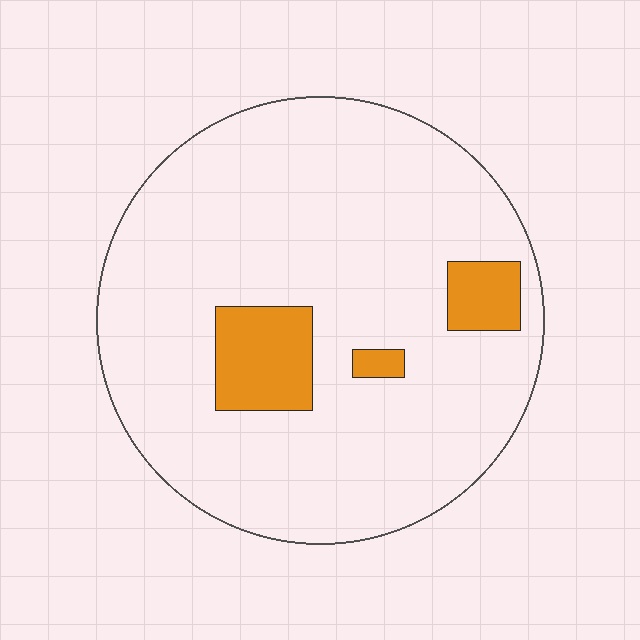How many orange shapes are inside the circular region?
3.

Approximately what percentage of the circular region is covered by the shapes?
Approximately 10%.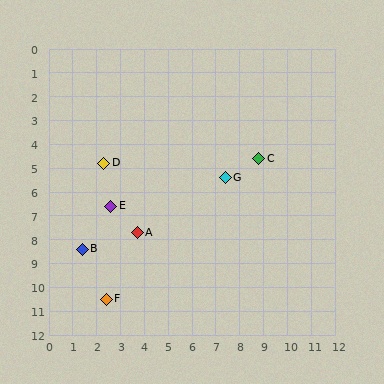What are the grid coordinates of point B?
Point B is at approximately (1.4, 8.4).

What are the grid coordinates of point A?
Point A is at approximately (3.7, 7.7).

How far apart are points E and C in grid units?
Points E and C are about 6.5 grid units apart.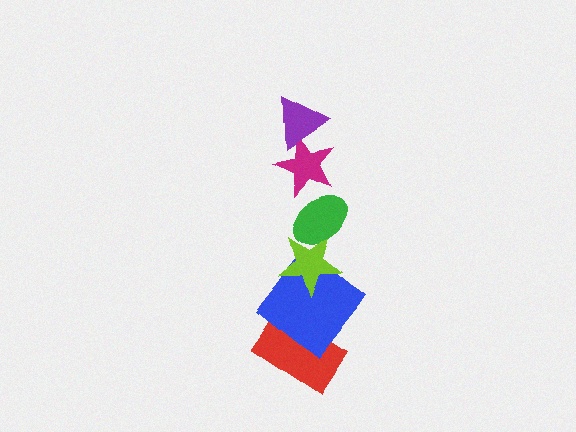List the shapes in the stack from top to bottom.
From top to bottom: the purple triangle, the magenta star, the green ellipse, the lime star, the blue diamond, the red rectangle.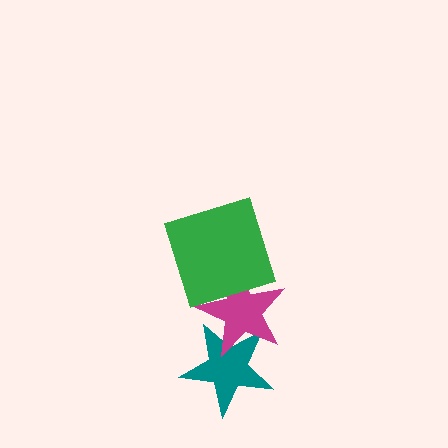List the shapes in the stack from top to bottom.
From top to bottom: the green square, the magenta star, the teal star.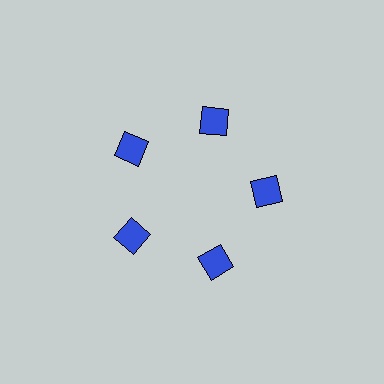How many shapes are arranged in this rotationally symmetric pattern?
There are 5 shapes, arranged in 5 groups of 1.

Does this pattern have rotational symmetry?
Yes, this pattern has 5-fold rotational symmetry. It looks the same after rotating 72 degrees around the center.